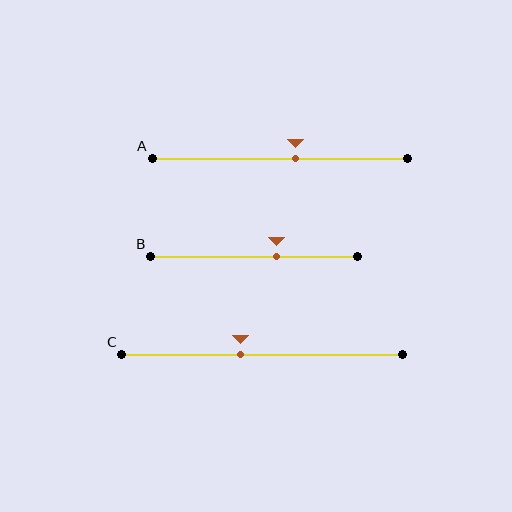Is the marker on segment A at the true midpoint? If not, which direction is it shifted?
No, the marker on segment A is shifted to the right by about 6% of the segment length.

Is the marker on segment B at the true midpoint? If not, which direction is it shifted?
No, the marker on segment B is shifted to the right by about 11% of the segment length.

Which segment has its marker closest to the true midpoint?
Segment A has its marker closest to the true midpoint.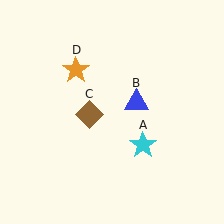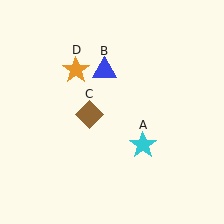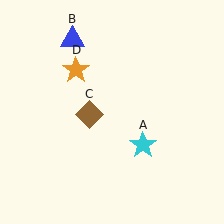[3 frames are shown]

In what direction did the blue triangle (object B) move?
The blue triangle (object B) moved up and to the left.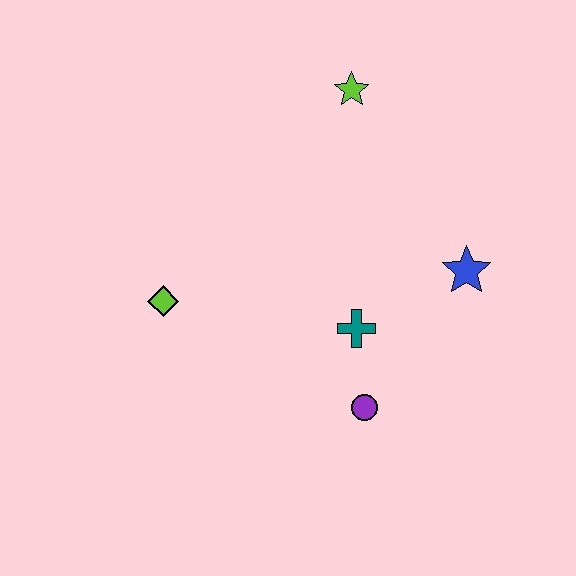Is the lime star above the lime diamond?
Yes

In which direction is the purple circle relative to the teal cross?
The purple circle is below the teal cross.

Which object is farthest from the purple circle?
The lime star is farthest from the purple circle.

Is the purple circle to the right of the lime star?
Yes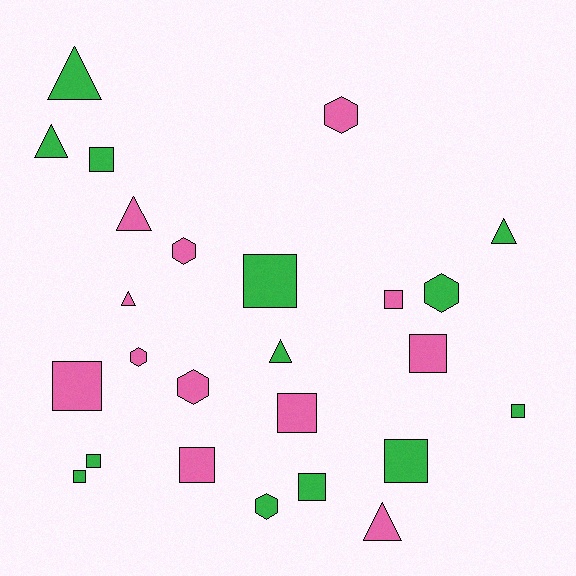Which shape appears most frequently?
Square, with 12 objects.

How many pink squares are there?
There are 5 pink squares.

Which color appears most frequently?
Green, with 13 objects.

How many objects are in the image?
There are 25 objects.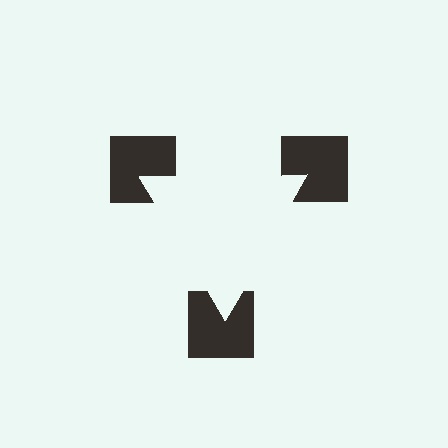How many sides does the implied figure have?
3 sides.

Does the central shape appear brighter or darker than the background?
It typically appears slightly brighter than the background, even though no actual brightness change is drawn.